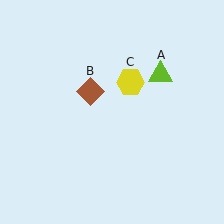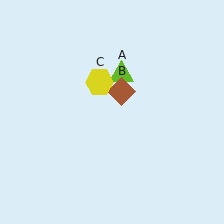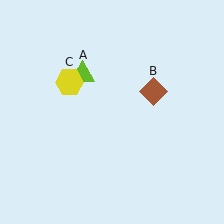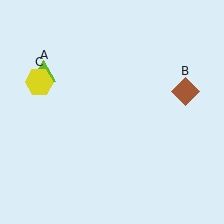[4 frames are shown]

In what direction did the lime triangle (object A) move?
The lime triangle (object A) moved left.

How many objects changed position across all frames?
3 objects changed position: lime triangle (object A), brown diamond (object B), yellow hexagon (object C).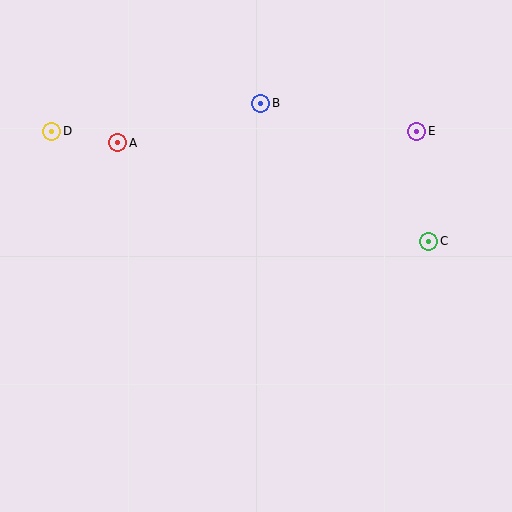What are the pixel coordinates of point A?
Point A is at (118, 143).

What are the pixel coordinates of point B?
Point B is at (261, 103).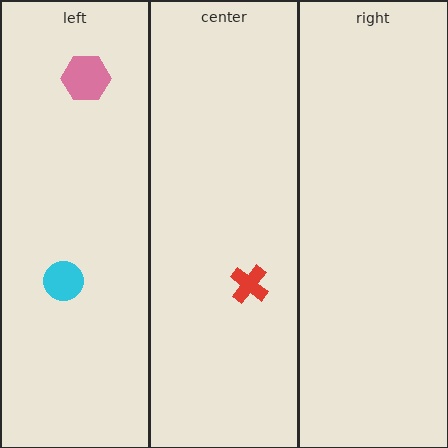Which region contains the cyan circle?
The left region.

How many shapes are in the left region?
2.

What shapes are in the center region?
The red cross.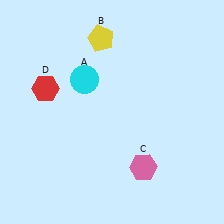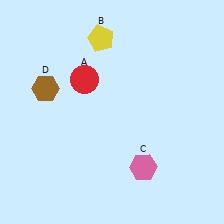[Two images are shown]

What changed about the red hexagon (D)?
In Image 1, D is red. In Image 2, it changed to brown.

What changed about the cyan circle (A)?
In Image 1, A is cyan. In Image 2, it changed to red.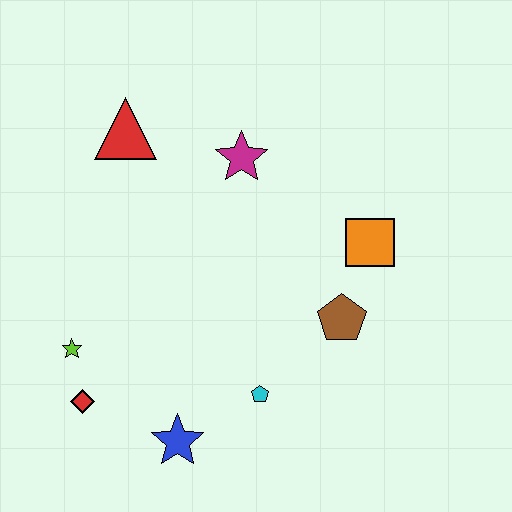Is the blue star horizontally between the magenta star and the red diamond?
Yes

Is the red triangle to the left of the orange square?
Yes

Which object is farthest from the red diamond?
The orange square is farthest from the red diamond.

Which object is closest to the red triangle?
The magenta star is closest to the red triangle.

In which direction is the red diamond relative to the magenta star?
The red diamond is below the magenta star.